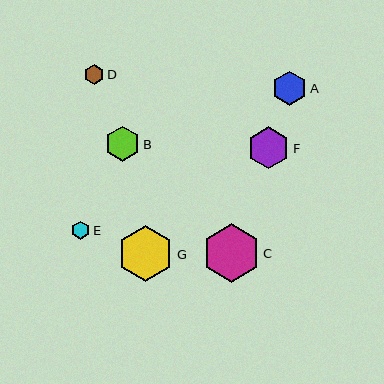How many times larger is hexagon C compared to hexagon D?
Hexagon C is approximately 2.9 times the size of hexagon D.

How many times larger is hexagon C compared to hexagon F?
Hexagon C is approximately 1.4 times the size of hexagon F.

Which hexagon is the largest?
Hexagon C is the largest with a size of approximately 58 pixels.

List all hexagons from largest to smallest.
From largest to smallest: C, G, F, B, A, D, E.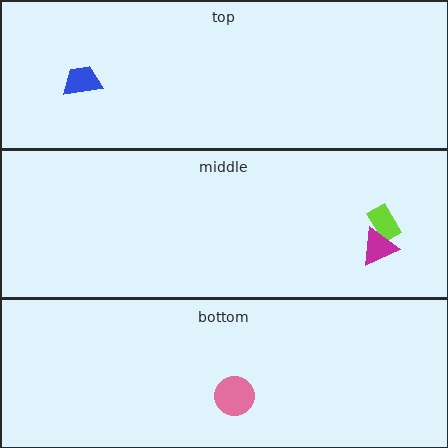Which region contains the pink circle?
The bottom region.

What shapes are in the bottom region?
The pink circle.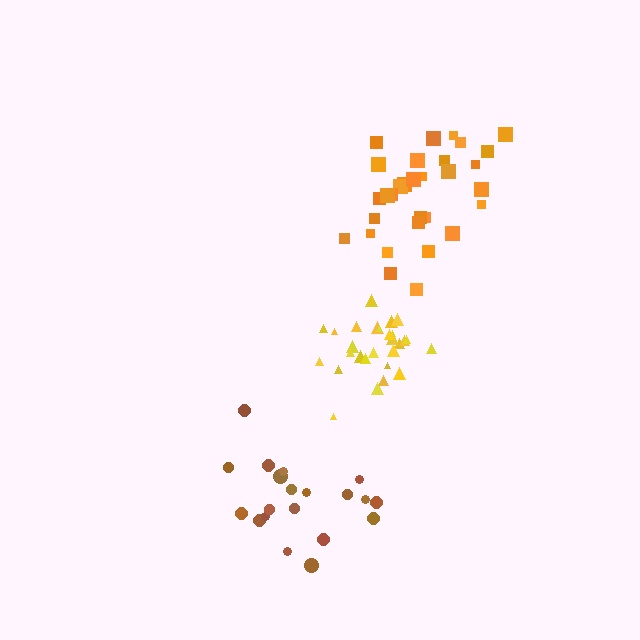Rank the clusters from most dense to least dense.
yellow, orange, brown.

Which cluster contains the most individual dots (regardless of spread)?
Orange (31).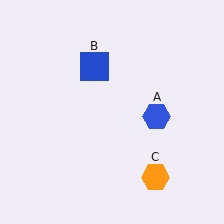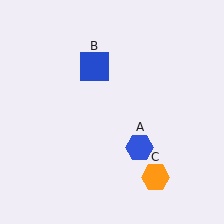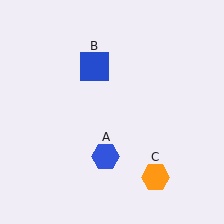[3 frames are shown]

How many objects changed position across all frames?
1 object changed position: blue hexagon (object A).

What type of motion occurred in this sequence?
The blue hexagon (object A) rotated clockwise around the center of the scene.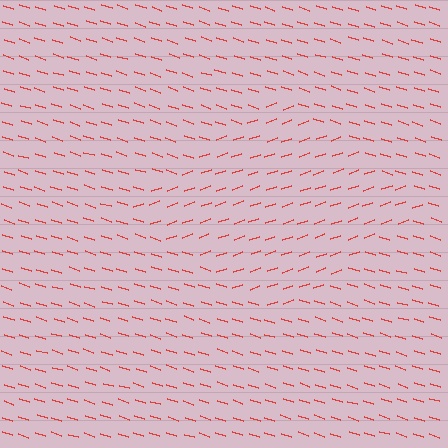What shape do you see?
I see a diamond.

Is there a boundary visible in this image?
Yes, there is a texture boundary formed by a change in line orientation.